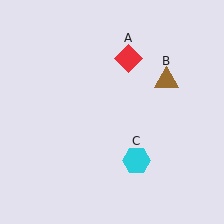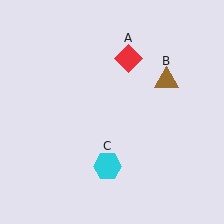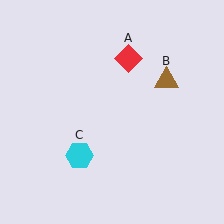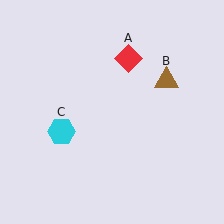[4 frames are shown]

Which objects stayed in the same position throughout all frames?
Red diamond (object A) and brown triangle (object B) remained stationary.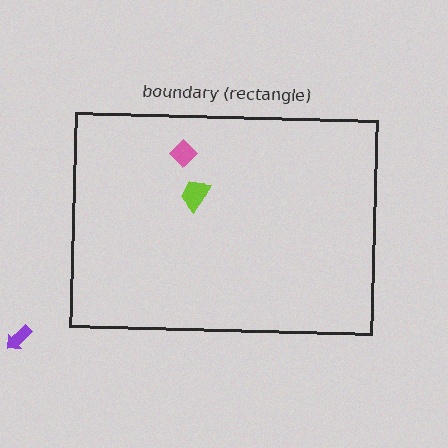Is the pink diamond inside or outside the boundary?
Inside.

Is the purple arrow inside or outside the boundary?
Outside.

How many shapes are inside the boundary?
2 inside, 1 outside.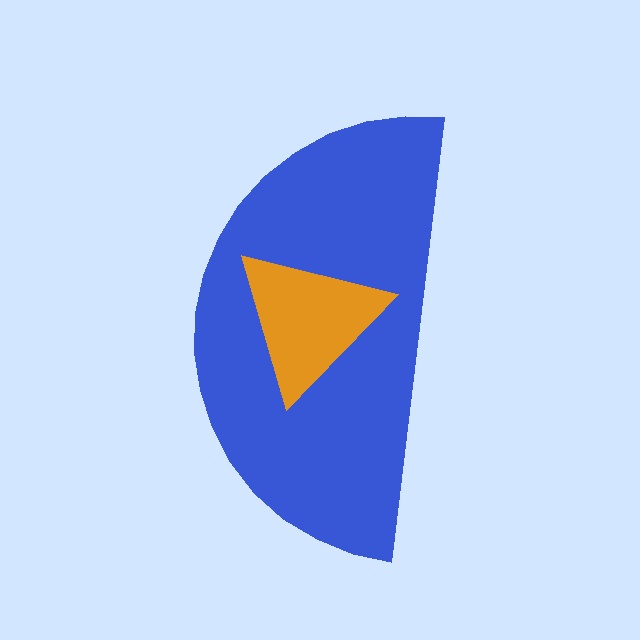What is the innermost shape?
The orange triangle.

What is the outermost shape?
The blue semicircle.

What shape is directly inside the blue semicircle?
The orange triangle.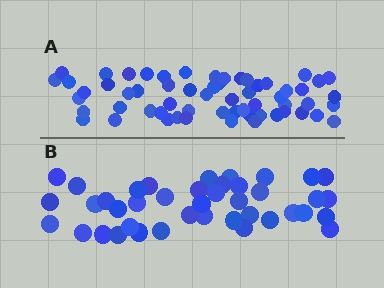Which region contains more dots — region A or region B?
Region A (the top region) has more dots.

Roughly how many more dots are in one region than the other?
Region A has approximately 20 more dots than region B.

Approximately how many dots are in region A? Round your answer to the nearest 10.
About 60 dots.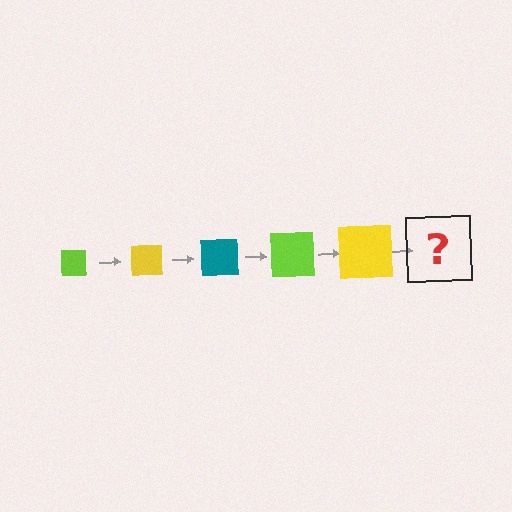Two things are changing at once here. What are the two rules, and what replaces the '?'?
The two rules are that the square grows larger each step and the color cycles through lime, yellow, and teal. The '?' should be a teal square, larger than the previous one.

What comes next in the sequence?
The next element should be a teal square, larger than the previous one.